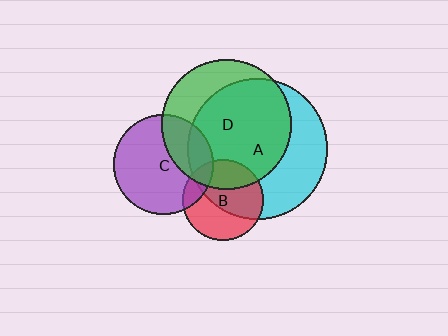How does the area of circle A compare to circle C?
Approximately 2.0 times.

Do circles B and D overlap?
Yes.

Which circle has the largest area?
Circle A (cyan).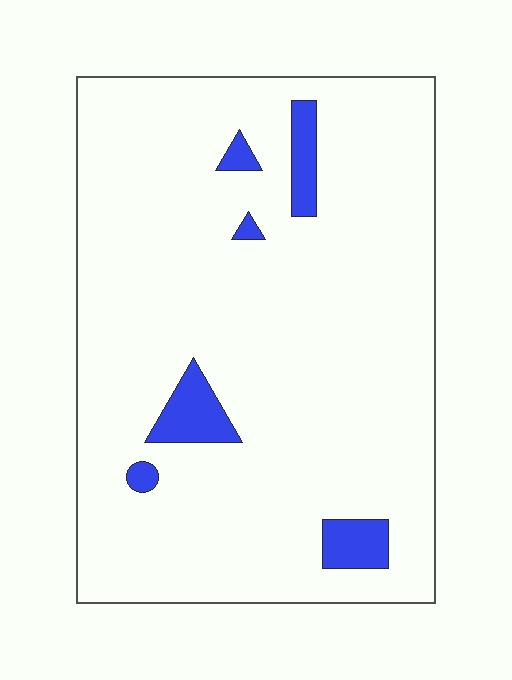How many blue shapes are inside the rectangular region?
6.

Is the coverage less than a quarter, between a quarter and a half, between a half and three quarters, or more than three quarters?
Less than a quarter.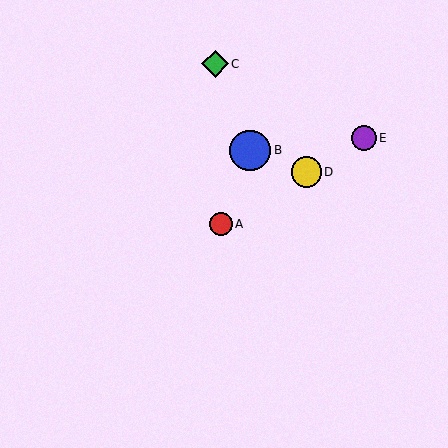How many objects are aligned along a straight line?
3 objects (A, D, E) are aligned along a straight line.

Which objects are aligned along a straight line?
Objects A, D, E are aligned along a straight line.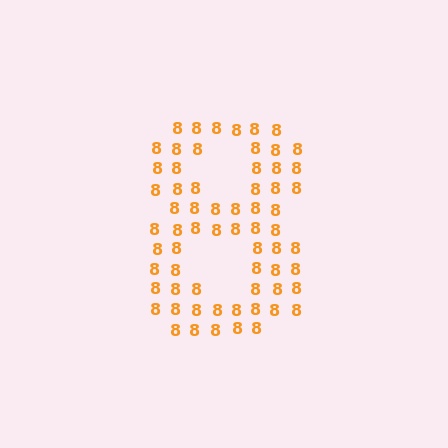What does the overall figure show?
The overall figure shows the digit 8.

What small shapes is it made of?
It is made of small digit 8's.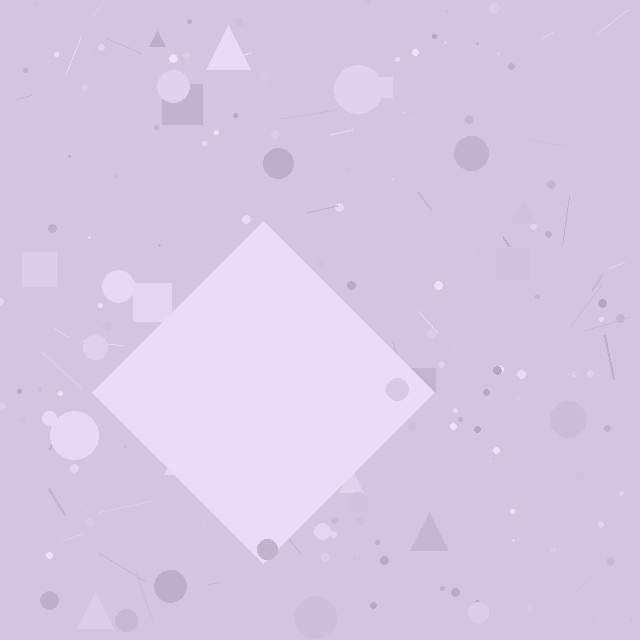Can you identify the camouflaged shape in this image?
The camouflaged shape is a diamond.